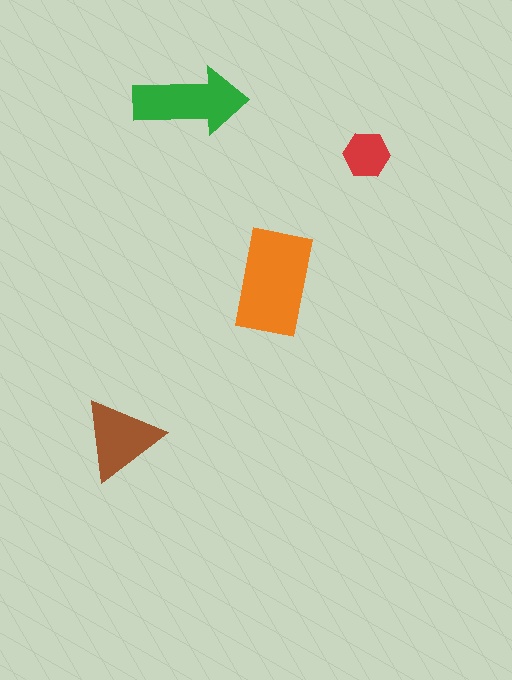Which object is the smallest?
The red hexagon.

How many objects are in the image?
There are 4 objects in the image.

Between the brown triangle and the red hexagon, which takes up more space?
The brown triangle.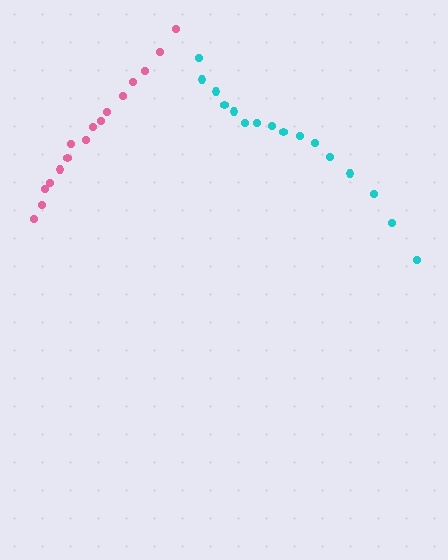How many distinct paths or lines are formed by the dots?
There are 2 distinct paths.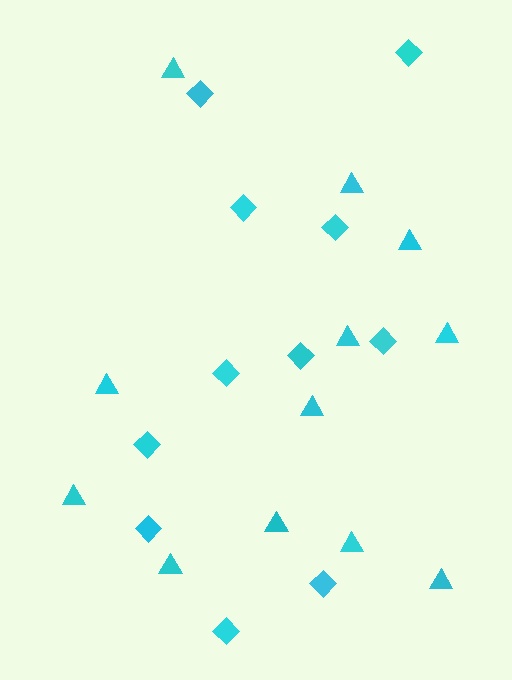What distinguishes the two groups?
There are 2 groups: one group of diamonds (11) and one group of triangles (12).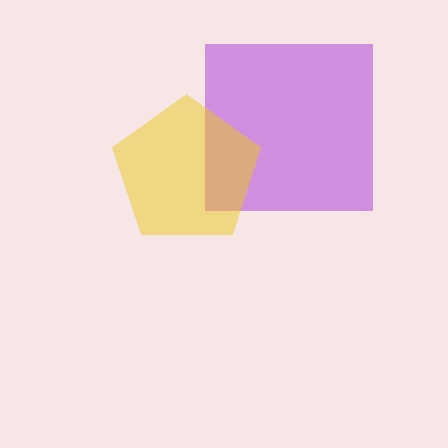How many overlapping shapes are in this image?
There are 2 overlapping shapes in the image.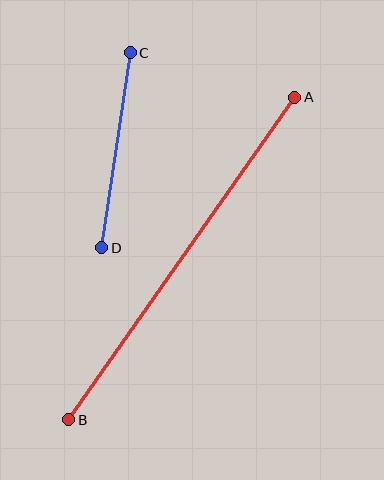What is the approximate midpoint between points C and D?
The midpoint is at approximately (116, 150) pixels.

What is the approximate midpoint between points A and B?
The midpoint is at approximately (182, 259) pixels.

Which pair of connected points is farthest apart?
Points A and B are farthest apart.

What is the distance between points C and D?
The distance is approximately 197 pixels.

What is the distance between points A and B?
The distance is approximately 394 pixels.